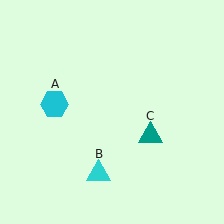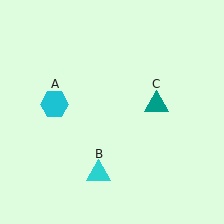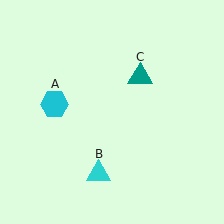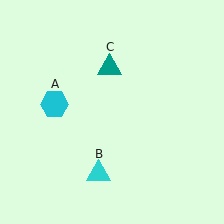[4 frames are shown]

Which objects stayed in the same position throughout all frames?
Cyan hexagon (object A) and cyan triangle (object B) remained stationary.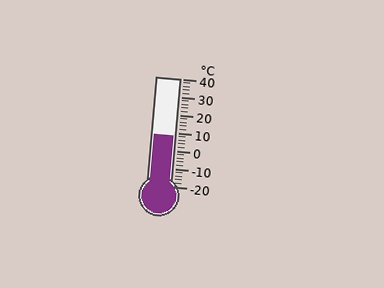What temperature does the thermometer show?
The thermometer shows approximately 8°C.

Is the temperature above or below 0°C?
The temperature is above 0°C.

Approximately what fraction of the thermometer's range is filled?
The thermometer is filled to approximately 45% of its range.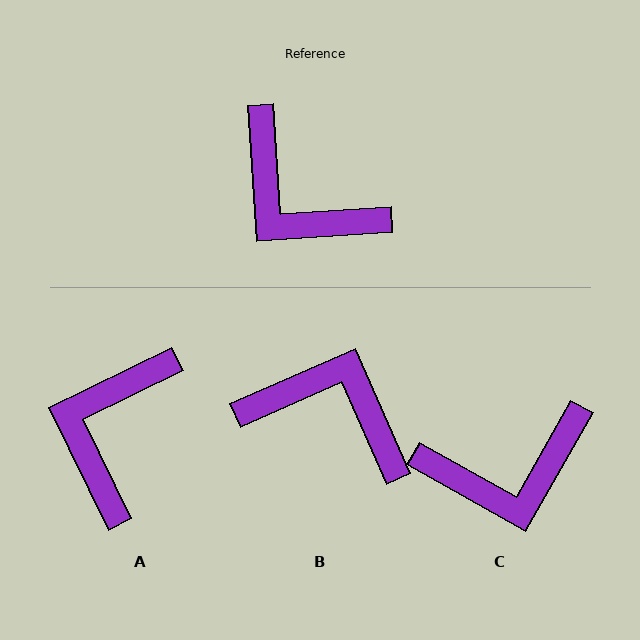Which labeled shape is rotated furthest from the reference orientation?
B, about 160 degrees away.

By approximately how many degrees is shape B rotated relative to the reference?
Approximately 160 degrees clockwise.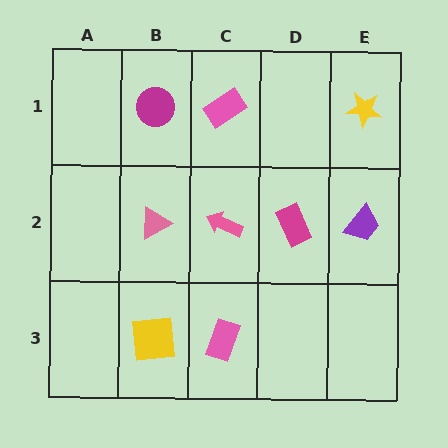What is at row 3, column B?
A yellow square.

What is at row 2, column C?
A pink arrow.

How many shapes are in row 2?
4 shapes.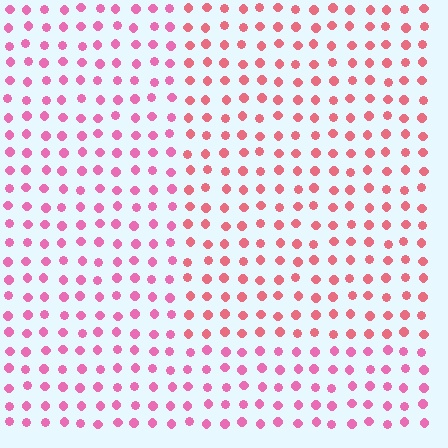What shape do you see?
I see a rectangle.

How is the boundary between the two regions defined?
The boundary is defined purely by a slight shift in hue (about 25 degrees). Spacing, size, and orientation are identical on both sides.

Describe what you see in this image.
The image is filled with small pink elements in a uniform arrangement. A rectangle-shaped region is visible where the elements are tinted to a slightly different hue, forming a subtle color boundary.